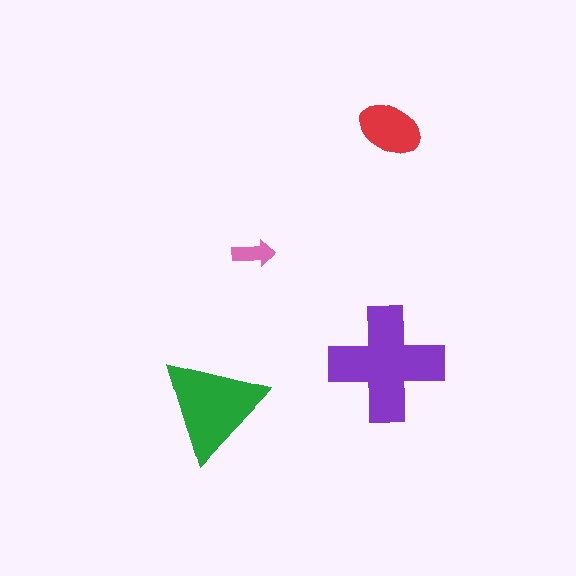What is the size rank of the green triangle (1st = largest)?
2nd.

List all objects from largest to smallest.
The purple cross, the green triangle, the red ellipse, the pink arrow.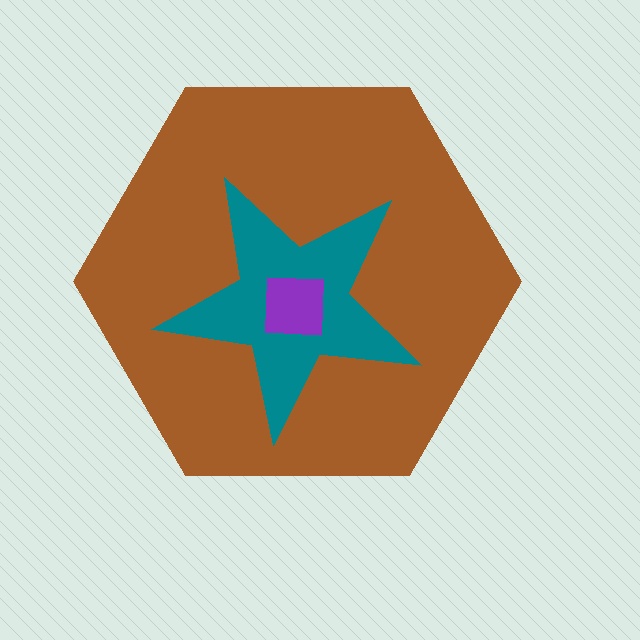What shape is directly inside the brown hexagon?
The teal star.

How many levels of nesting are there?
3.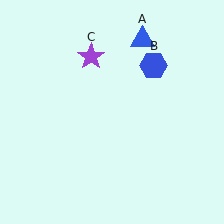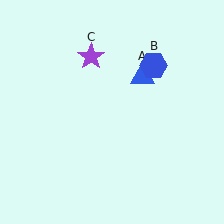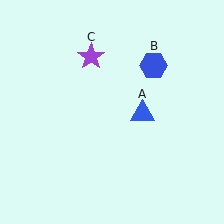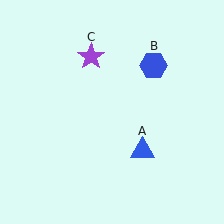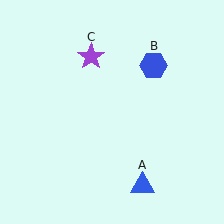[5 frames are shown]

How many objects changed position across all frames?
1 object changed position: blue triangle (object A).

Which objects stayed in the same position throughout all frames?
Blue hexagon (object B) and purple star (object C) remained stationary.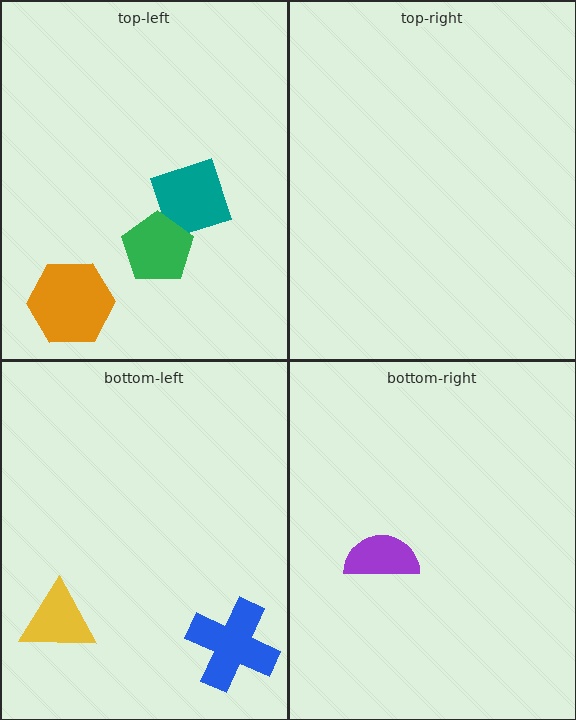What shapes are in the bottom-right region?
The purple semicircle.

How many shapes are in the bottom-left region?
2.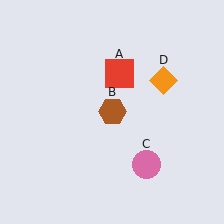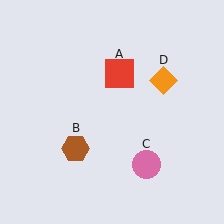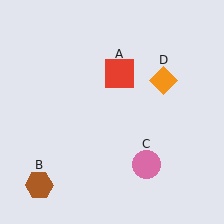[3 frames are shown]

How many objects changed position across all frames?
1 object changed position: brown hexagon (object B).